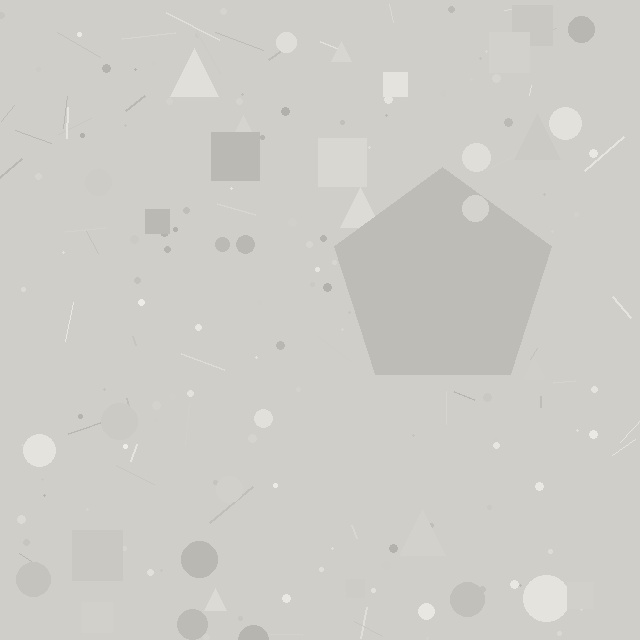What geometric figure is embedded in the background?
A pentagon is embedded in the background.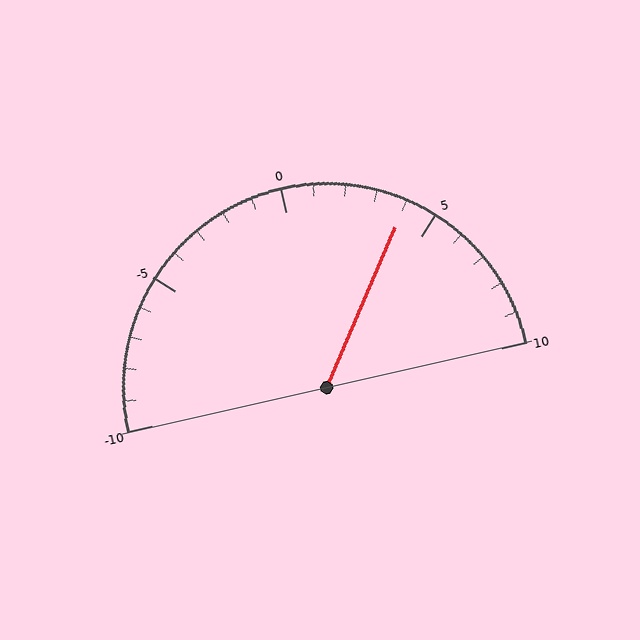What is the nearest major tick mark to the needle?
The nearest major tick mark is 5.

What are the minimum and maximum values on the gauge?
The gauge ranges from -10 to 10.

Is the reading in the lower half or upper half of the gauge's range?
The reading is in the upper half of the range (-10 to 10).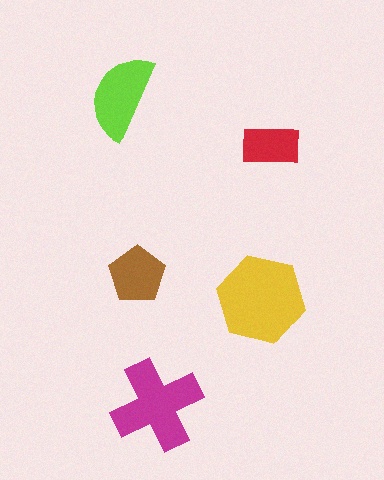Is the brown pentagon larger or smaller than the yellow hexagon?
Smaller.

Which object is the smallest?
The red rectangle.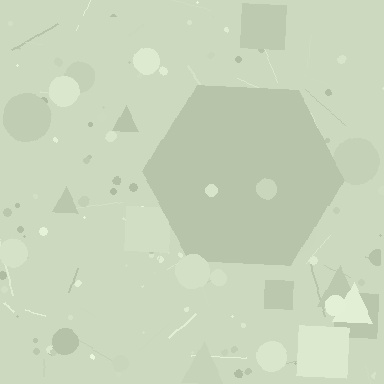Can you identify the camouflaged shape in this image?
The camouflaged shape is a hexagon.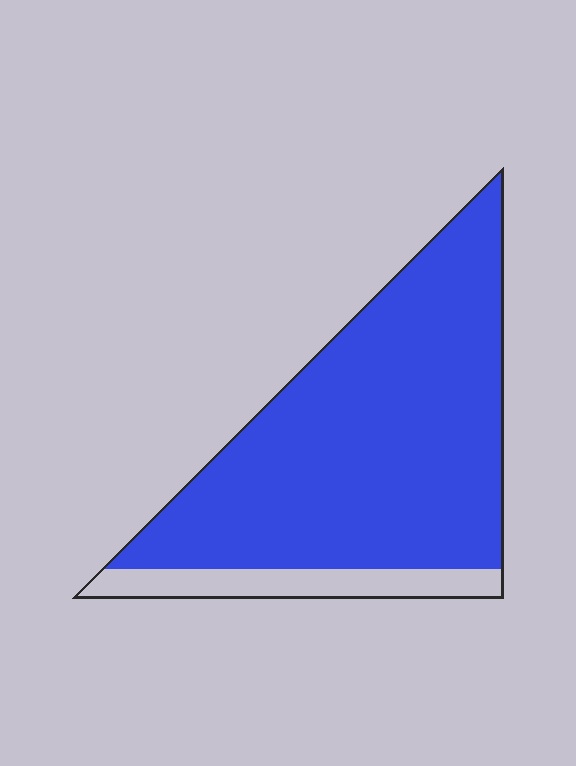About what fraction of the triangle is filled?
About seven eighths (7/8).